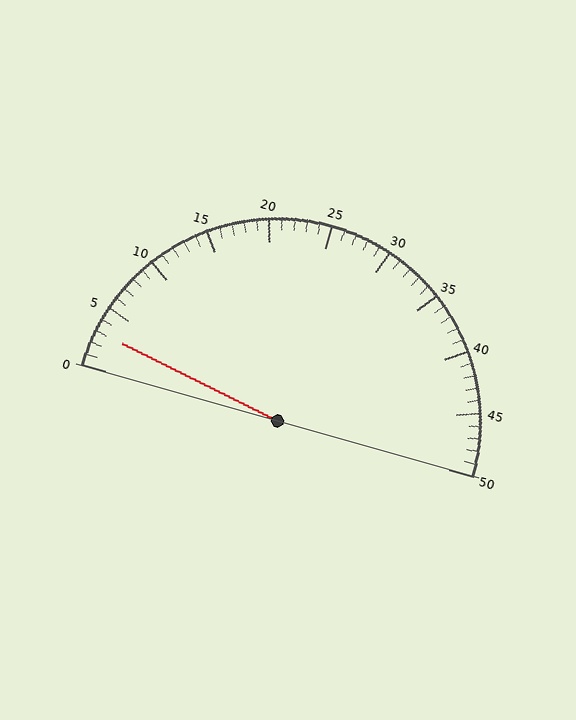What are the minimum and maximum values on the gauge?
The gauge ranges from 0 to 50.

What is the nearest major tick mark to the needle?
The nearest major tick mark is 5.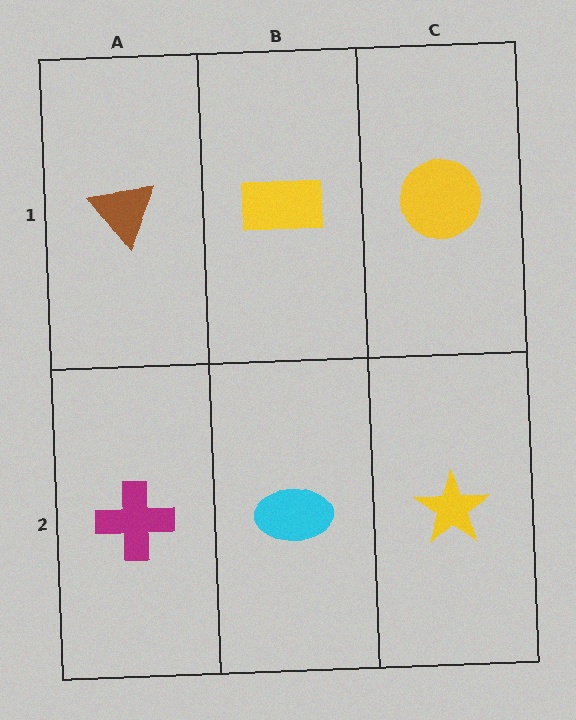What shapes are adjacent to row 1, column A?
A magenta cross (row 2, column A), a yellow rectangle (row 1, column B).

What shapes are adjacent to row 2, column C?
A yellow circle (row 1, column C), a cyan ellipse (row 2, column B).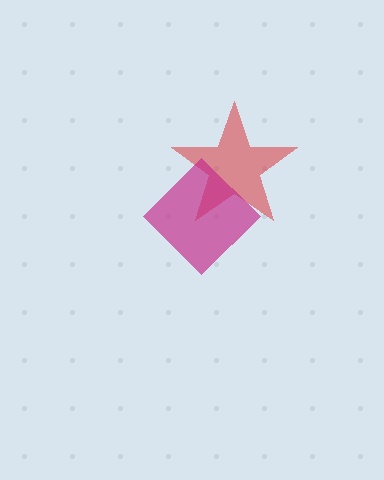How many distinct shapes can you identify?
There are 2 distinct shapes: a red star, a magenta diamond.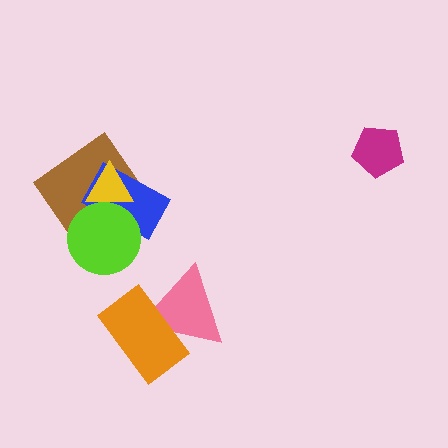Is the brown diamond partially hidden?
Yes, it is partially covered by another shape.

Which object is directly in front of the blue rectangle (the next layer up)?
The lime circle is directly in front of the blue rectangle.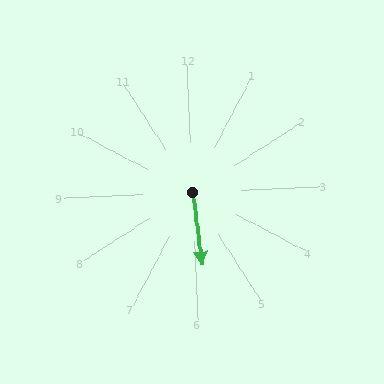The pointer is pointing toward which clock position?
Roughly 6 o'clock.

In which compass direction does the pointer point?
South.